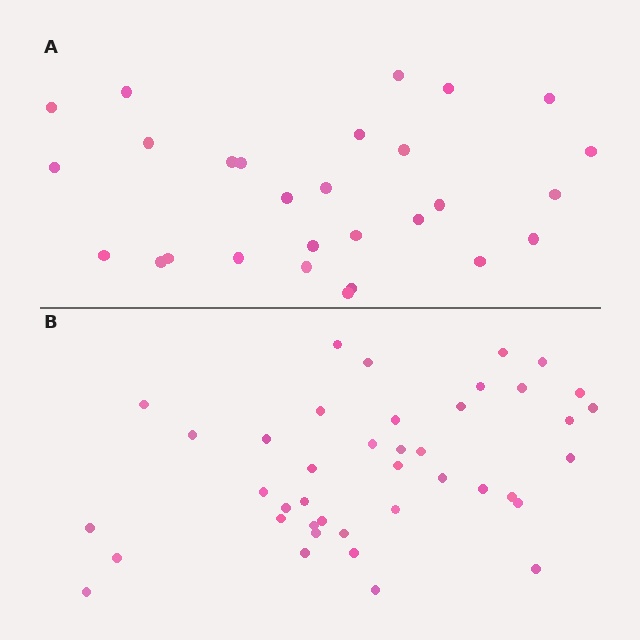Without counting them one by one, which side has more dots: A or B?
Region B (the bottom region) has more dots.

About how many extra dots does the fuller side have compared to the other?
Region B has approximately 15 more dots than region A.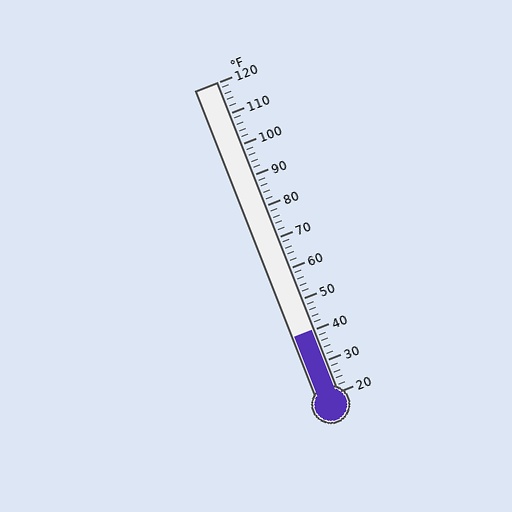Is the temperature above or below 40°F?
The temperature is at 40°F.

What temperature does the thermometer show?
The thermometer shows approximately 40°F.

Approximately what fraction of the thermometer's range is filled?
The thermometer is filled to approximately 20% of its range.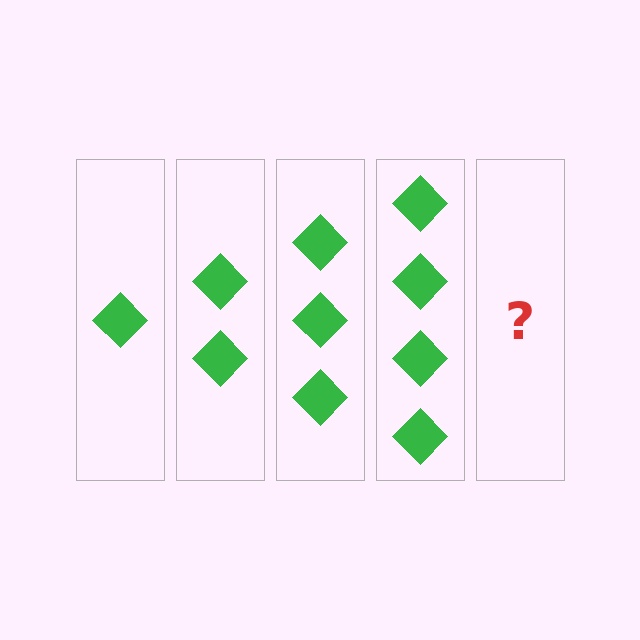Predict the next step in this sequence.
The next step is 5 diamonds.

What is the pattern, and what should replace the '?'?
The pattern is that each step adds one more diamond. The '?' should be 5 diamonds.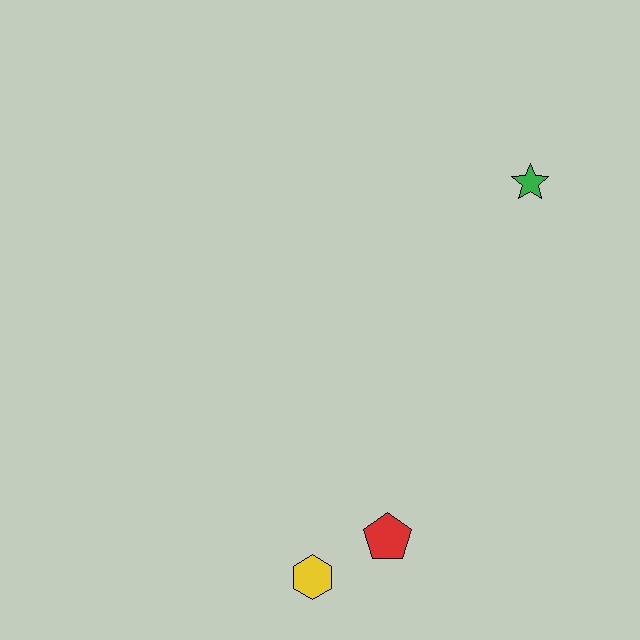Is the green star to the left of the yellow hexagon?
No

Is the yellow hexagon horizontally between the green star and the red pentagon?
No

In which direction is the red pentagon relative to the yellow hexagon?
The red pentagon is to the right of the yellow hexagon.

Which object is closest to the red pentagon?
The yellow hexagon is closest to the red pentagon.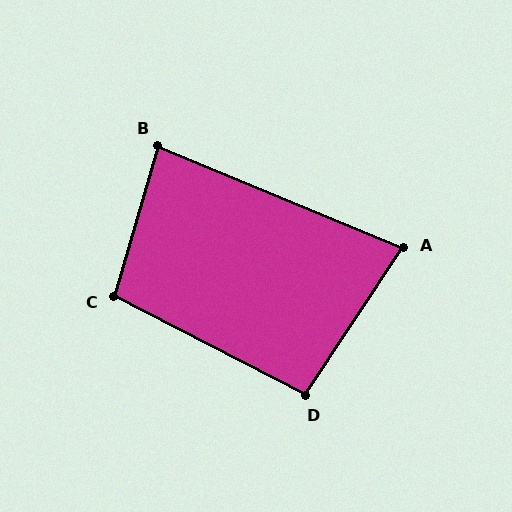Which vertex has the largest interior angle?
C, at approximately 101 degrees.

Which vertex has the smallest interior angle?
A, at approximately 79 degrees.